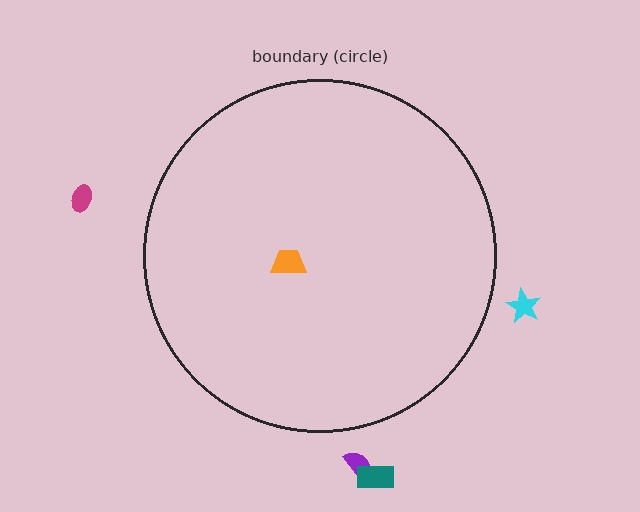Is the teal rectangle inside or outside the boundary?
Outside.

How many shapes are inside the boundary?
1 inside, 4 outside.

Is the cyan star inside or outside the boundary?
Outside.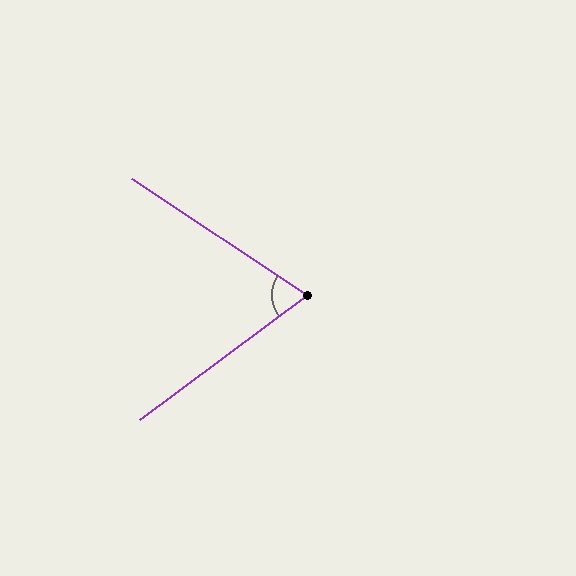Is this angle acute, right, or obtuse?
It is acute.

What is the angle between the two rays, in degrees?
Approximately 71 degrees.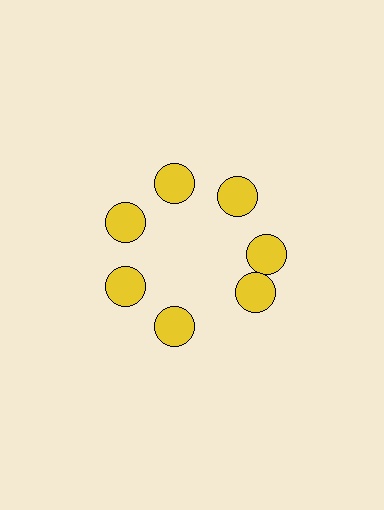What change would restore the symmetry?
The symmetry would be restored by rotating it back into even spacing with its neighbors so that all 7 circles sit at equal angles and equal distance from the center.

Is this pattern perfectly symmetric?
No. The 7 yellow circles are arranged in a ring, but one element near the 5 o'clock position is rotated out of alignment along the ring, breaking the 7-fold rotational symmetry.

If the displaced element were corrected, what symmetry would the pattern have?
It would have 7-fold rotational symmetry — the pattern would map onto itself every 51 degrees.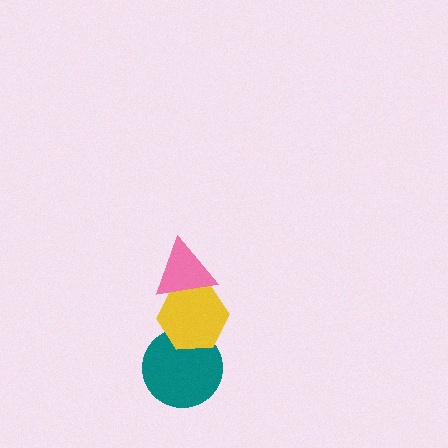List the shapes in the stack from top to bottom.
From top to bottom: the pink triangle, the yellow hexagon, the teal circle.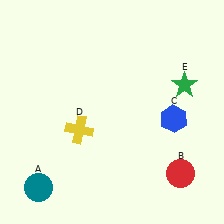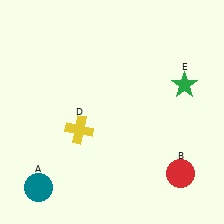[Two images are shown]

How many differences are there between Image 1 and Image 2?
There is 1 difference between the two images.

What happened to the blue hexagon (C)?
The blue hexagon (C) was removed in Image 2. It was in the bottom-right area of Image 1.